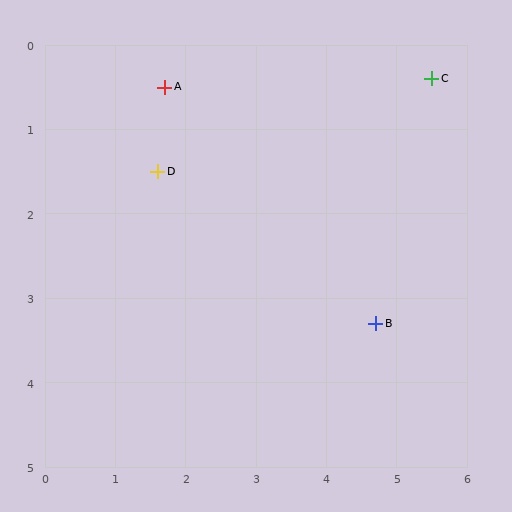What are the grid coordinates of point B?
Point B is at approximately (4.7, 3.3).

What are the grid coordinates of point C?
Point C is at approximately (5.5, 0.4).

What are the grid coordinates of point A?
Point A is at approximately (1.7, 0.5).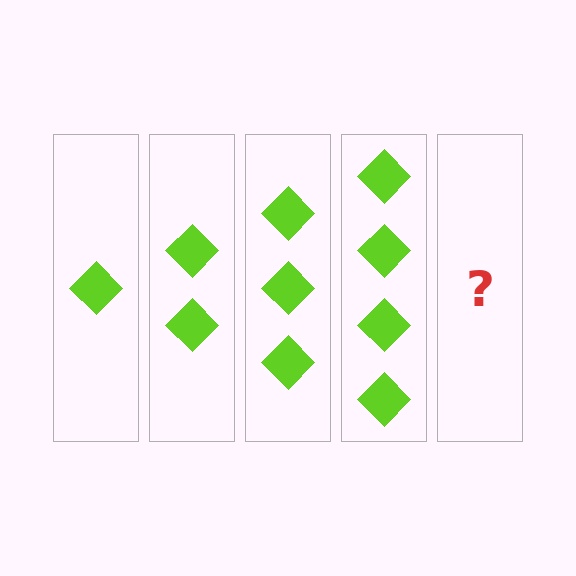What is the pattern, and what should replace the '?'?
The pattern is that each step adds one more diamond. The '?' should be 5 diamonds.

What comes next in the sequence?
The next element should be 5 diamonds.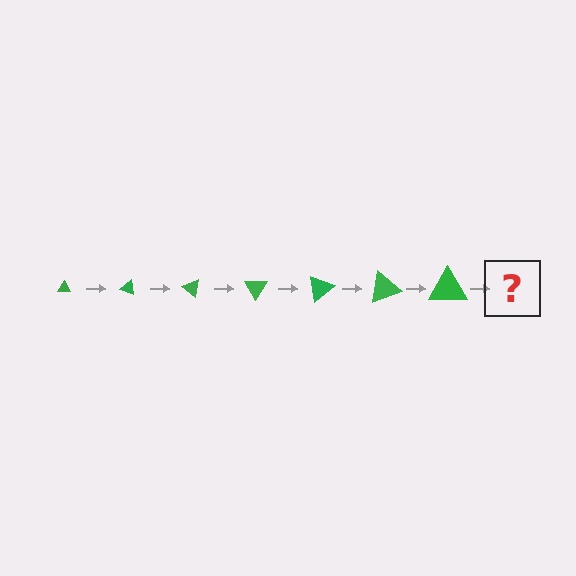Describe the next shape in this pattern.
It should be a triangle, larger than the previous one and rotated 140 degrees from the start.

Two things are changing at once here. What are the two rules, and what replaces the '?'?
The two rules are that the triangle grows larger each step and it rotates 20 degrees each step. The '?' should be a triangle, larger than the previous one and rotated 140 degrees from the start.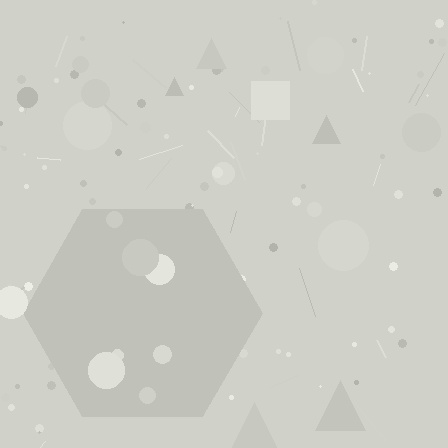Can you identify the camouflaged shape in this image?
The camouflaged shape is a hexagon.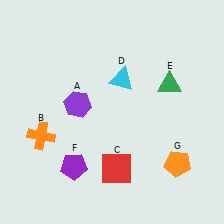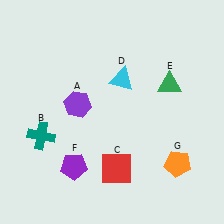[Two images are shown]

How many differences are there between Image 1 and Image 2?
There is 1 difference between the two images.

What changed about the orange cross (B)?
In Image 1, B is orange. In Image 2, it changed to teal.